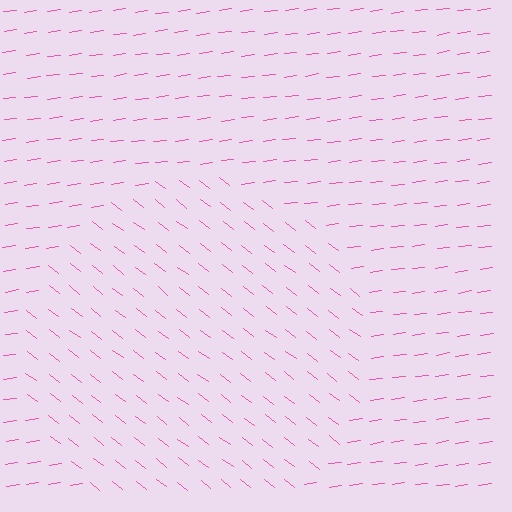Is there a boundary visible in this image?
Yes, there is a texture boundary formed by a change in line orientation.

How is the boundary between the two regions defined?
The boundary is defined purely by a change in line orientation (approximately 45 degrees difference). All lines are the same color and thickness.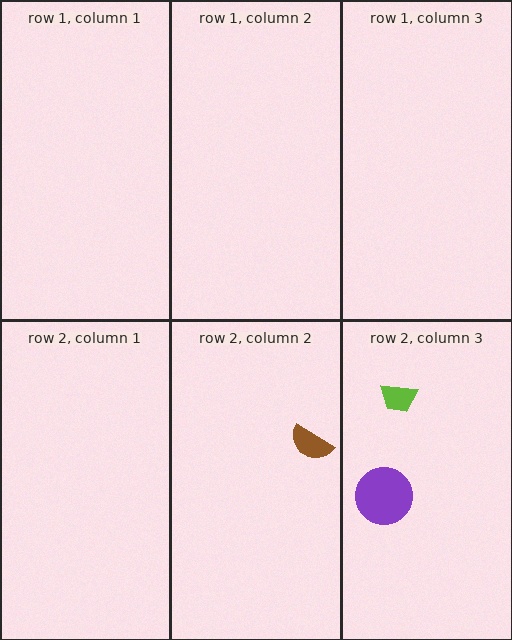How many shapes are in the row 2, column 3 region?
2.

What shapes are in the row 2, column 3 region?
The purple circle, the lime trapezoid.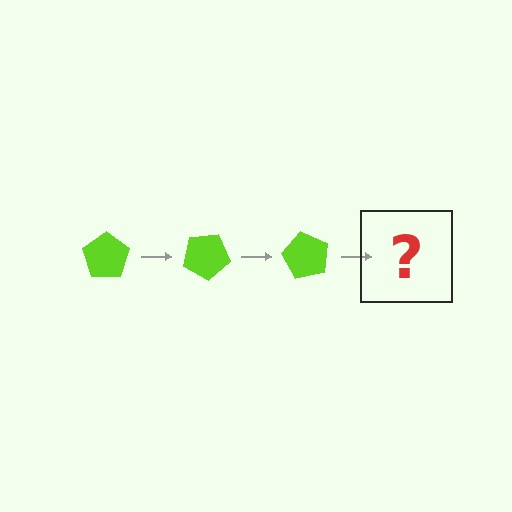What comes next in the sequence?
The next element should be a lime pentagon rotated 90 degrees.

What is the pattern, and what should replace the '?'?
The pattern is that the pentagon rotates 30 degrees each step. The '?' should be a lime pentagon rotated 90 degrees.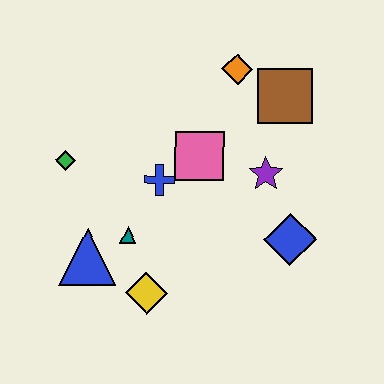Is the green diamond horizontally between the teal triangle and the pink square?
No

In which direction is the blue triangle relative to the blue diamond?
The blue triangle is to the left of the blue diamond.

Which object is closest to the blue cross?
The pink square is closest to the blue cross.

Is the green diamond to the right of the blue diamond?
No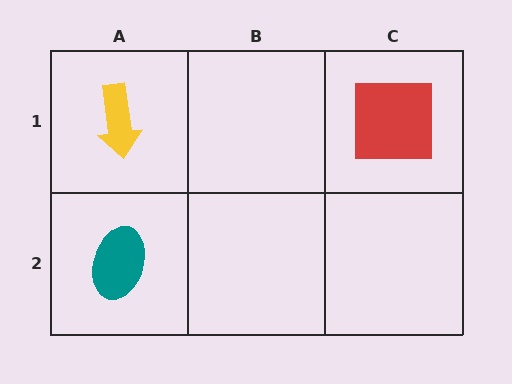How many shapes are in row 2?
1 shape.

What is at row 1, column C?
A red square.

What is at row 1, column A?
A yellow arrow.